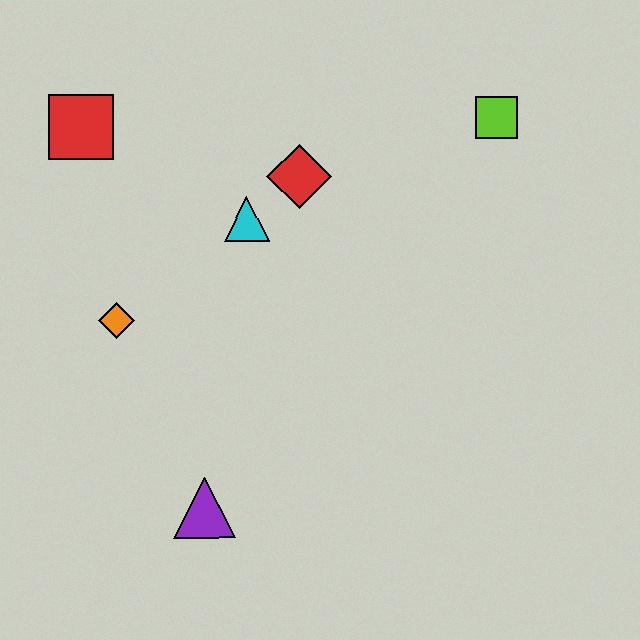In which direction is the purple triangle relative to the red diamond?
The purple triangle is below the red diamond.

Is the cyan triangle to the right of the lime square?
No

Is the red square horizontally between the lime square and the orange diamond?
No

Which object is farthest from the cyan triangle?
The purple triangle is farthest from the cyan triangle.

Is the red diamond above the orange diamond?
Yes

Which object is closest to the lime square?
The red diamond is closest to the lime square.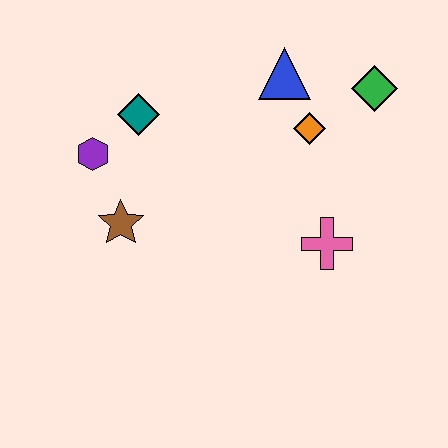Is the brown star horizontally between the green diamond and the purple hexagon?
Yes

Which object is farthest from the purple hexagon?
The green diamond is farthest from the purple hexagon.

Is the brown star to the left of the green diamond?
Yes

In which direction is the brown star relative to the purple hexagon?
The brown star is below the purple hexagon.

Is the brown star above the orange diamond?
No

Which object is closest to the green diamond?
The orange diamond is closest to the green diamond.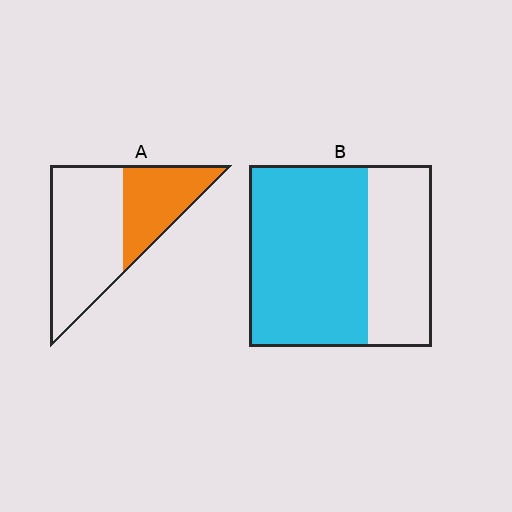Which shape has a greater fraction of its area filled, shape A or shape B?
Shape B.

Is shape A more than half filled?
No.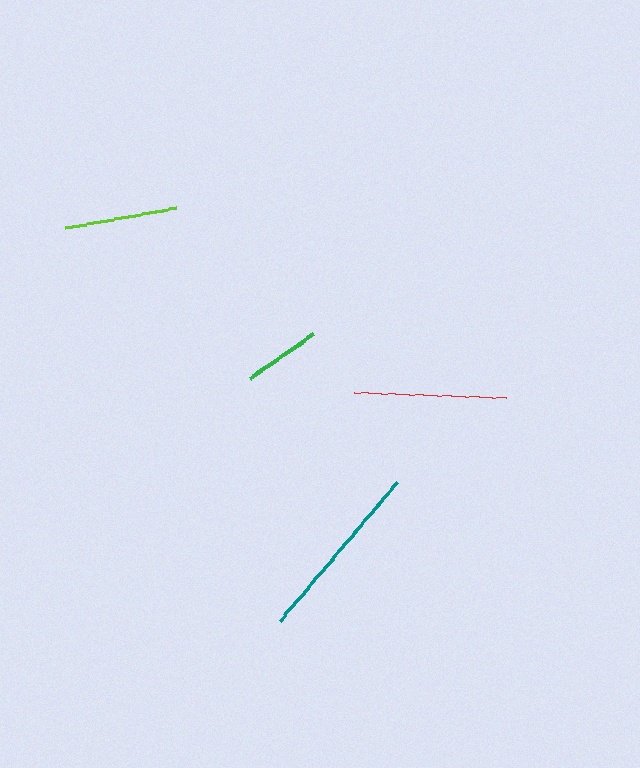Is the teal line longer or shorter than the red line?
The teal line is longer than the red line.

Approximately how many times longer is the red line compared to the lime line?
The red line is approximately 1.3 times the length of the lime line.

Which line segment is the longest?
The teal line is the longest at approximately 181 pixels.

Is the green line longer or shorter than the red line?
The red line is longer than the green line.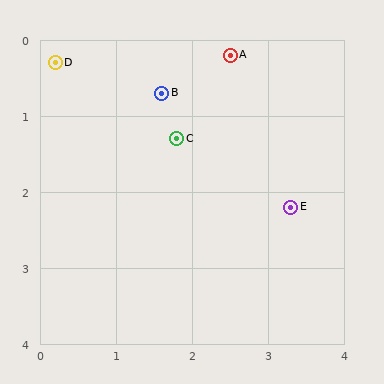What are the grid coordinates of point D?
Point D is at approximately (0.2, 0.3).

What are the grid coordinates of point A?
Point A is at approximately (2.5, 0.2).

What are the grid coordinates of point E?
Point E is at approximately (3.3, 2.2).